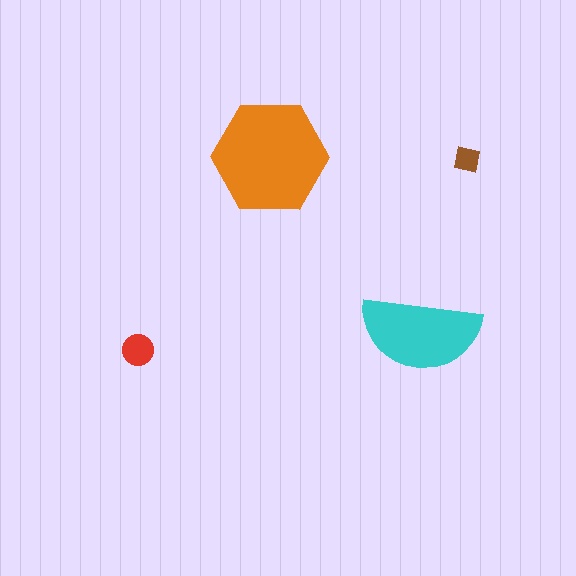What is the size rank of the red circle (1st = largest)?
3rd.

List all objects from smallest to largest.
The brown square, the red circle, the cyan semicircle, the orange hexagon.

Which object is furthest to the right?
The brown square is rightmost.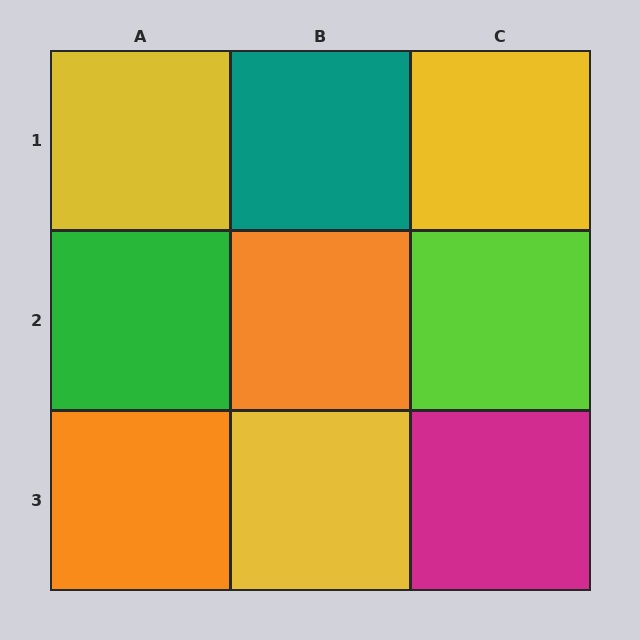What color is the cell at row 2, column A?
Green.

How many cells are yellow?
3 cells are yellow.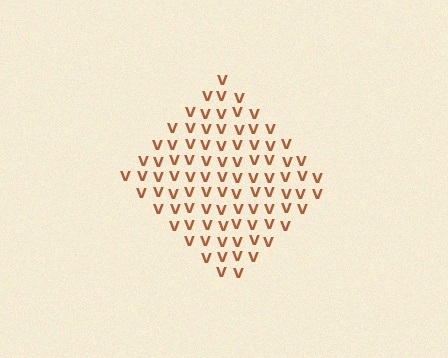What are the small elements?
The small elements are letter V's.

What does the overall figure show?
The overall figure shows a diamond.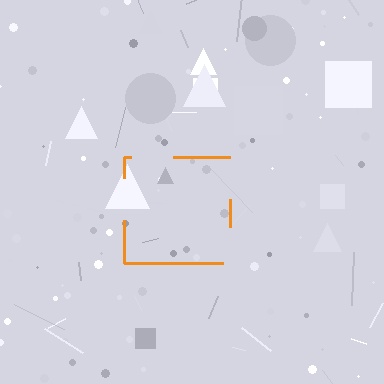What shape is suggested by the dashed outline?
The dashed outline suggests a square.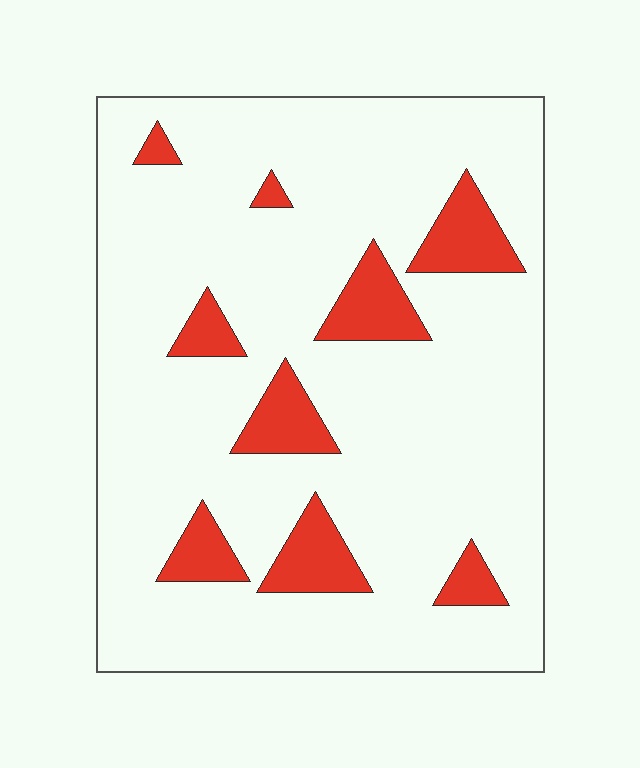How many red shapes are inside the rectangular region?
9.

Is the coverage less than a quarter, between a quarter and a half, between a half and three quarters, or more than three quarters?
Less than a quarter.